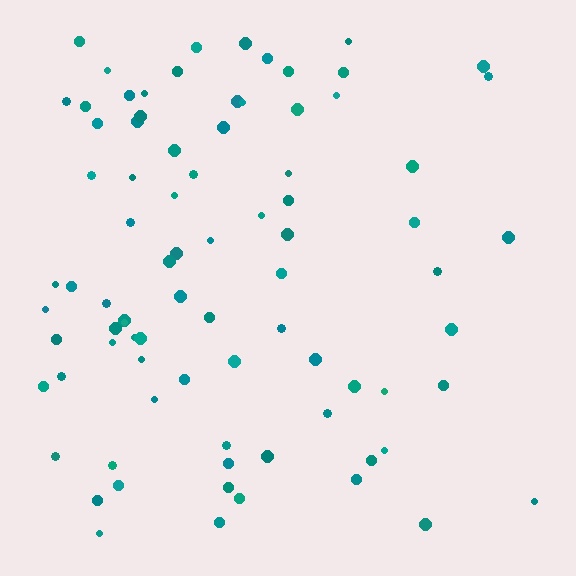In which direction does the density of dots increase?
From right to left, with the left side densest.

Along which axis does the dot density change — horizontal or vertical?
Horizontal.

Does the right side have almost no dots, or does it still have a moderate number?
Still a moderate number, just noticeably fewer than the left.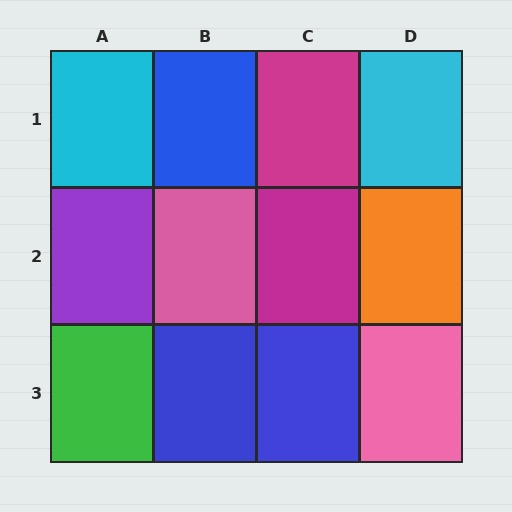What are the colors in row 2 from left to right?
Purple, pink, magenta, orange.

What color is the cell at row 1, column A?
Cyan.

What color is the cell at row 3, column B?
Blue.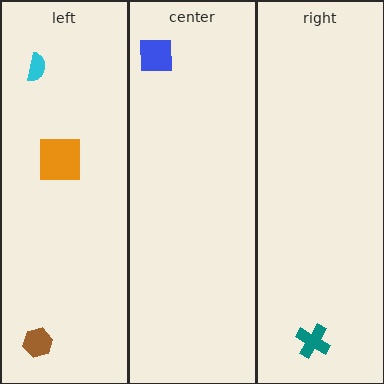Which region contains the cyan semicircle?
The left region.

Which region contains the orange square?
The left region.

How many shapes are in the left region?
3.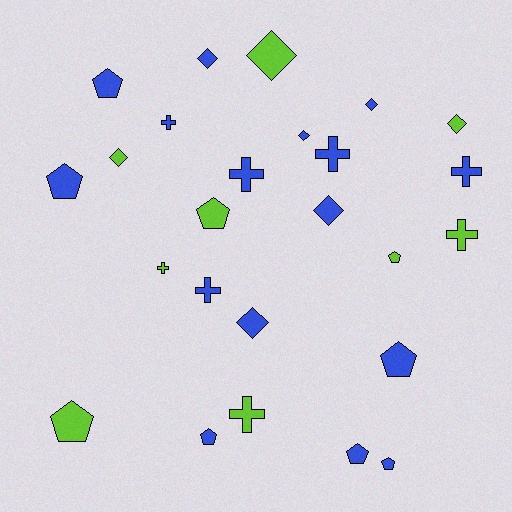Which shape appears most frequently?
Pentagon, with 9 objects.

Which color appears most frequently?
Blue, with 16 objects.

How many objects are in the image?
There are 25 objects.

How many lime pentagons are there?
There are 3 lime pentagons.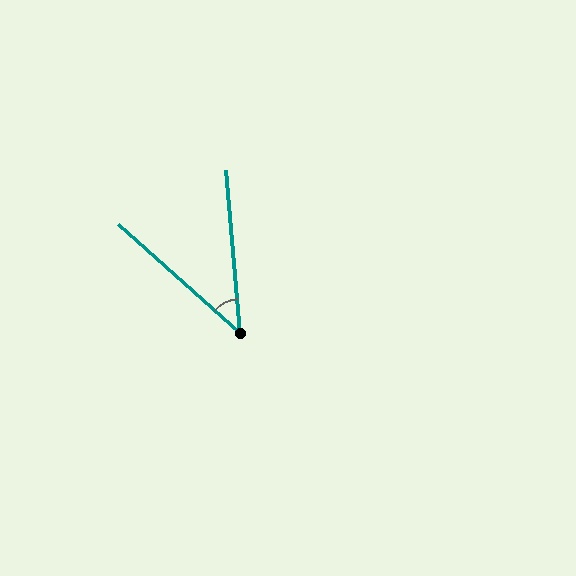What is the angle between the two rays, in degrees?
Approximately 43 degrees.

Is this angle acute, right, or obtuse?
It is acute.